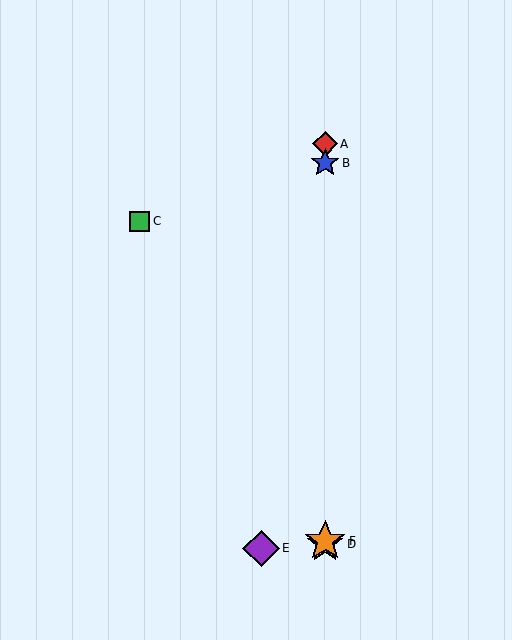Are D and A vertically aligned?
Yes, both are at x≈325.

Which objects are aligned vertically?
Objects A, B, D, F are aligned vertically.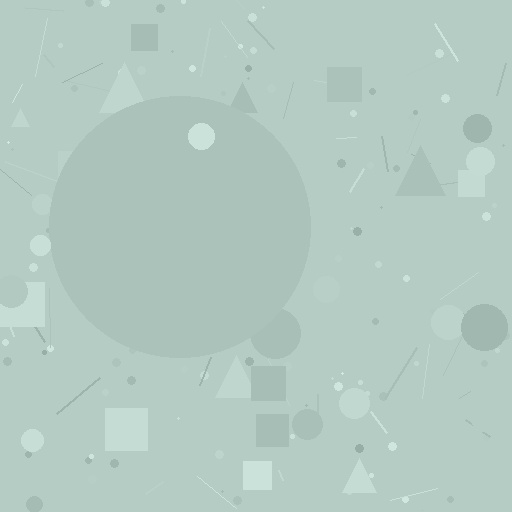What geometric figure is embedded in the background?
A circle is embedded in the background.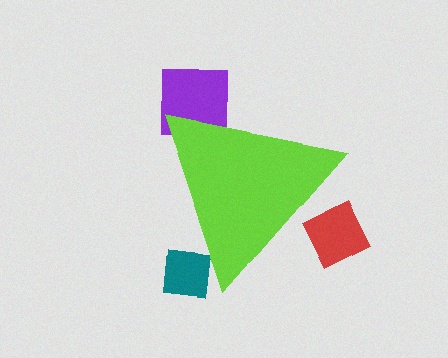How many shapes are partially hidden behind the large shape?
3 shapes are partially hidden.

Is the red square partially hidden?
Yes, the red square is partially hidden behind the lime triangle.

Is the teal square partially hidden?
Yes, the teal square is partially hidden behind the lime triangle.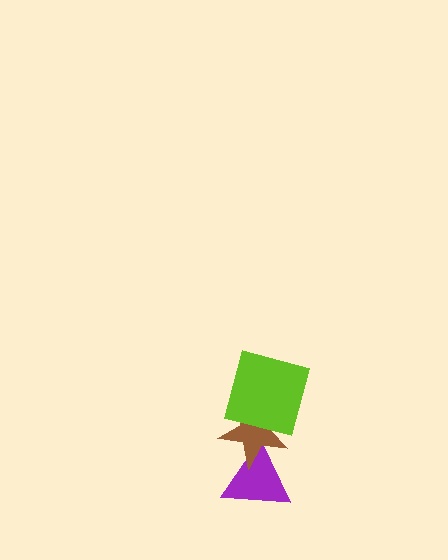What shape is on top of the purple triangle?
The brown star is on top of the purple triangle.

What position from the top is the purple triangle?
The purple triangle is 3rd from the top.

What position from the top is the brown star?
The brown star is 2nd from the top.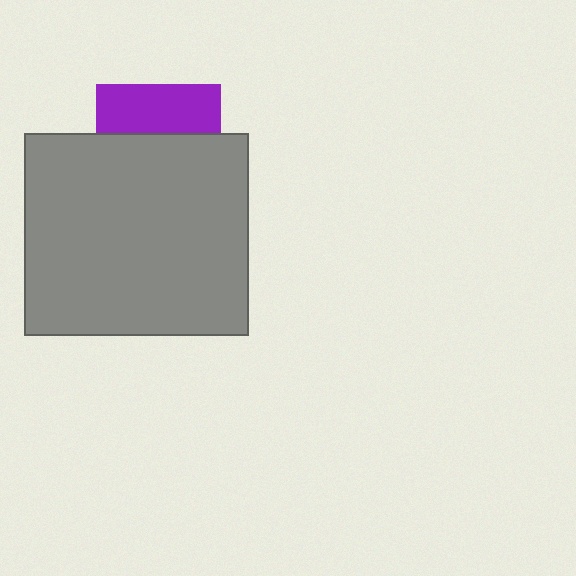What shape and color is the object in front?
The object in front is a gray rectangle.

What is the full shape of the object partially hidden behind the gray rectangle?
The partially hidden object is a purple square.